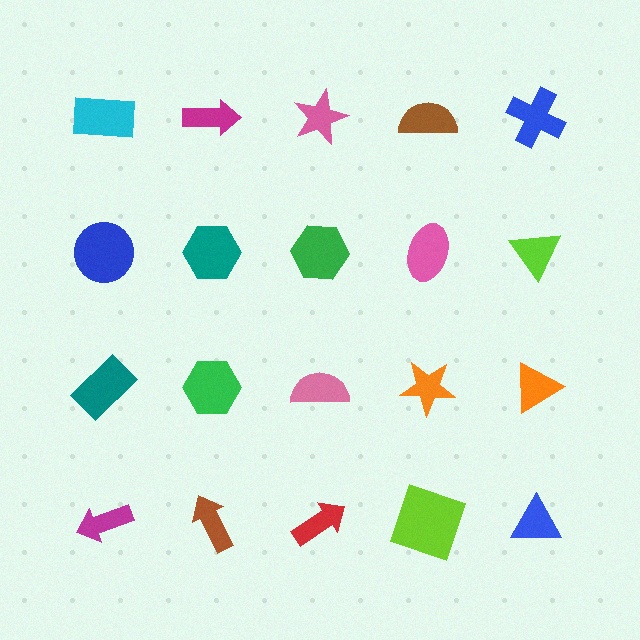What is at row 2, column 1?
A blue circle.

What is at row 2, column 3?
A green hexagon.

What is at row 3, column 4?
An orange star.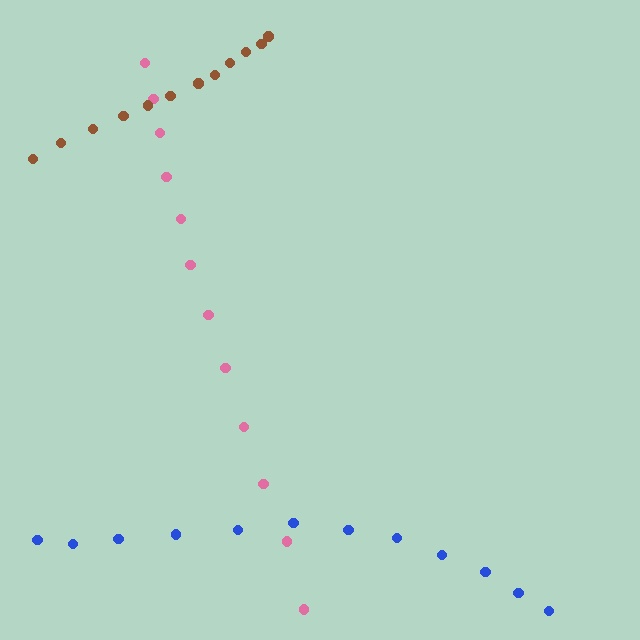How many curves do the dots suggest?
There are 3 distinct paths.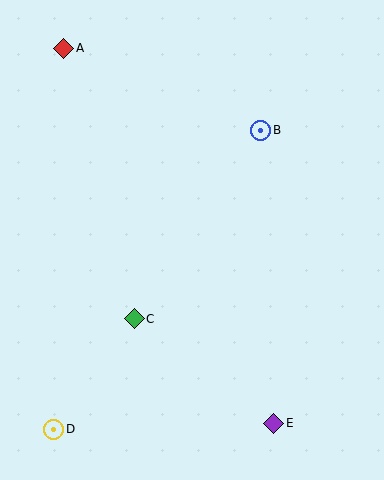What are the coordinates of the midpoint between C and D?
The midpoint between C and D is at (94, 374).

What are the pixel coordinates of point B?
Point B is at (261, 130).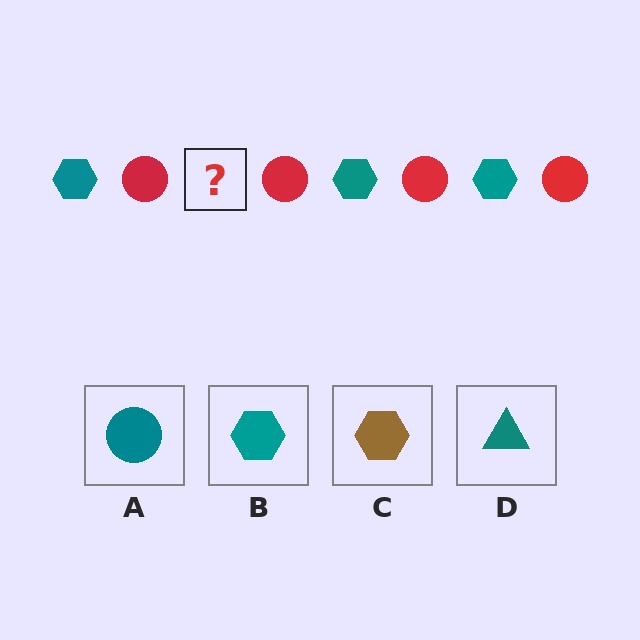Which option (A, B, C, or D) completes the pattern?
B.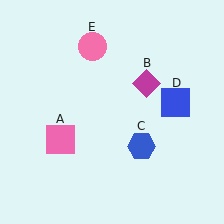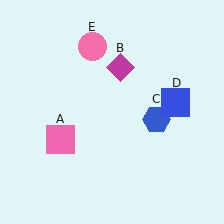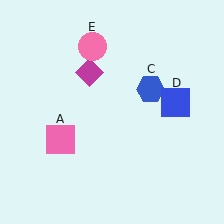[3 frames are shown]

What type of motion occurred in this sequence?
The magenta diamond (object B), blue hexagon (object C) rotated counterclockwise around the center of the scene.